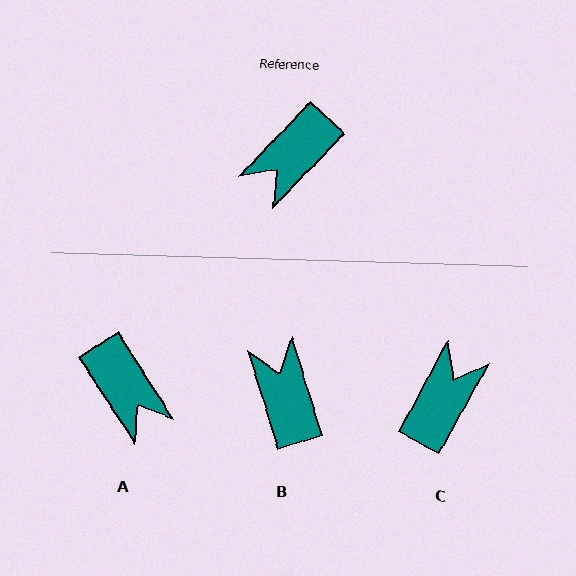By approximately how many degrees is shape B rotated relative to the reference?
Approximately 119 degrees clockwise.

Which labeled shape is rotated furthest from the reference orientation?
C, about 165 degrees away.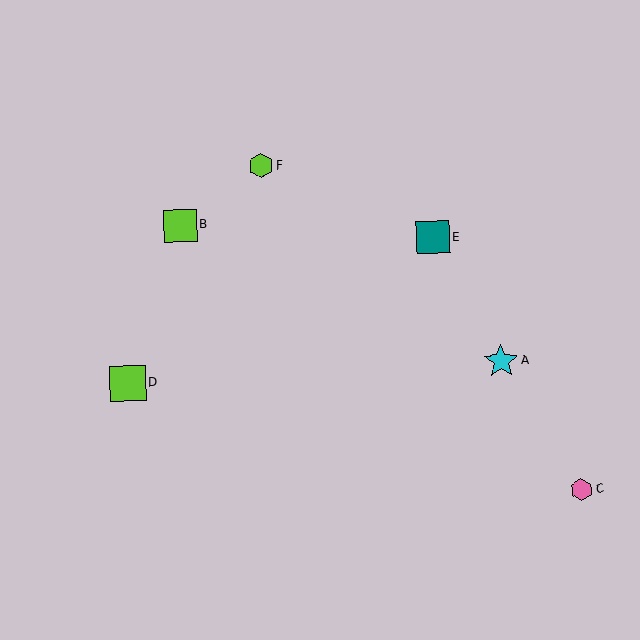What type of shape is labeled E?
Shape E is a teal square.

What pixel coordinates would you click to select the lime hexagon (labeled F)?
Click at (261, 166) to select the lime hexagon F.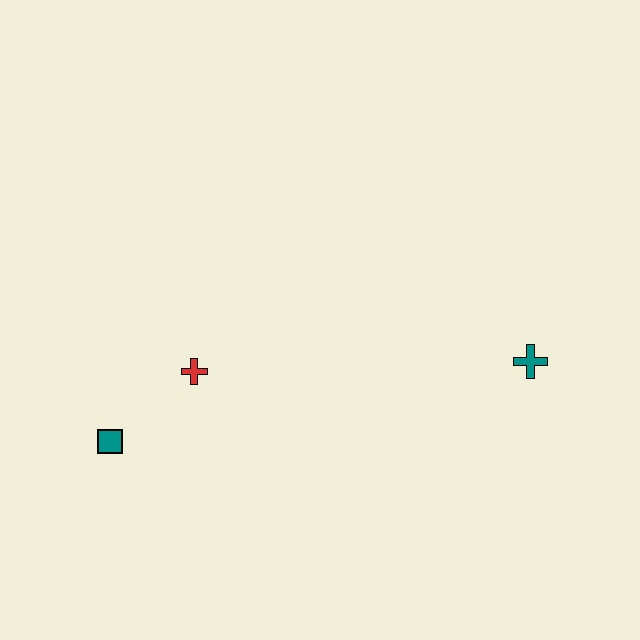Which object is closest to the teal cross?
The red cross is closest to the teal cross.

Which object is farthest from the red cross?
The teal cross is farthest from the red cross.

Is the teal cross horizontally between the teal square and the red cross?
No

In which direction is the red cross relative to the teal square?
The red cross is to the right of the teal square.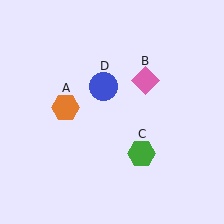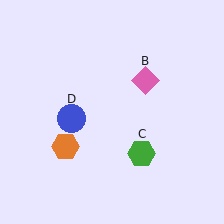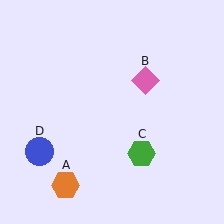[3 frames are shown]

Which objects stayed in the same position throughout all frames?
Pink diamond (object B) and green hexagon (object C) remained stationary.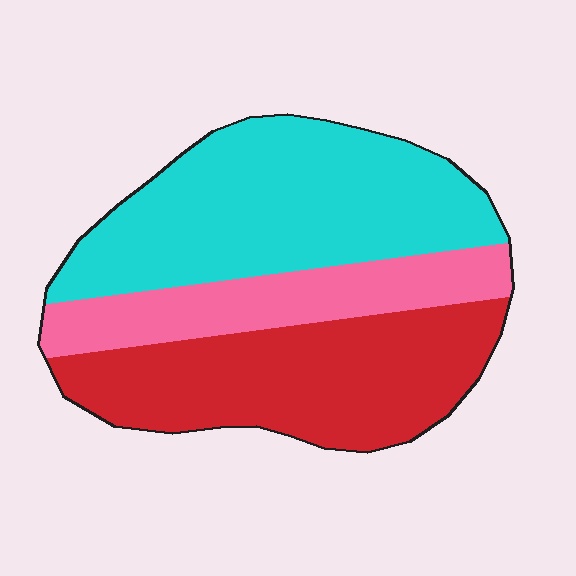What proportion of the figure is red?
Red covers around 35% of the figure.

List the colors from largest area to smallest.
From largest to smallest: cyan, red, pink.